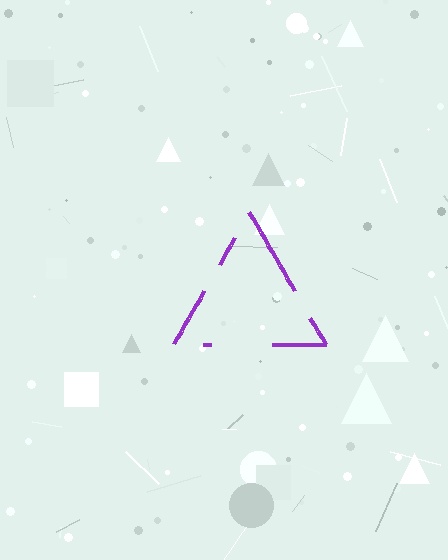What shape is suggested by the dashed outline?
The dashed outline suggests a triangle.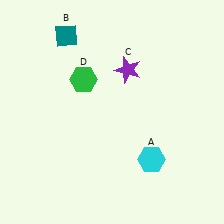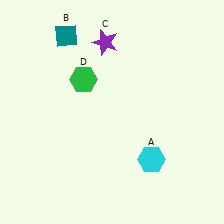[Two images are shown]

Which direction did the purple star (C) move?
The purple star (C) moved up.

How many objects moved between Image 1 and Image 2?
1 object moved between the two images.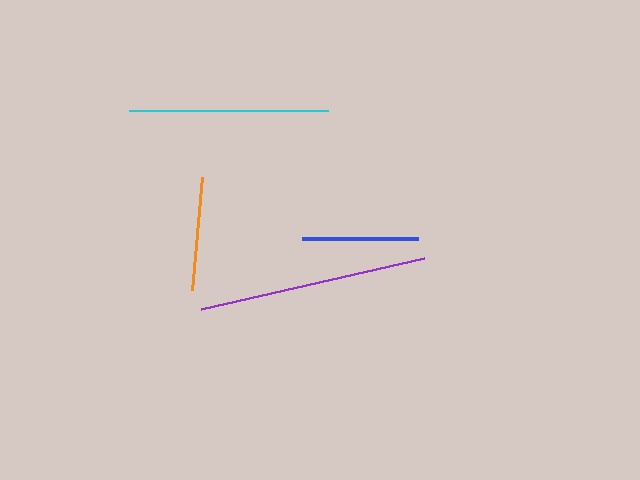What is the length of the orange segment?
The orange segment is approximately 114 pixels long.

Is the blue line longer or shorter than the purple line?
The purple line is longer than the blue line.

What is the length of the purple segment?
The purple segment is approximately 229 pixels long.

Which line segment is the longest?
The purple line is the longest at approximately 229 pixels.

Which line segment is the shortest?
The orange line is the shortest at approximately 114 pixels.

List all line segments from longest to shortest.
From longest to shortest: purple, cyan, blue, orange.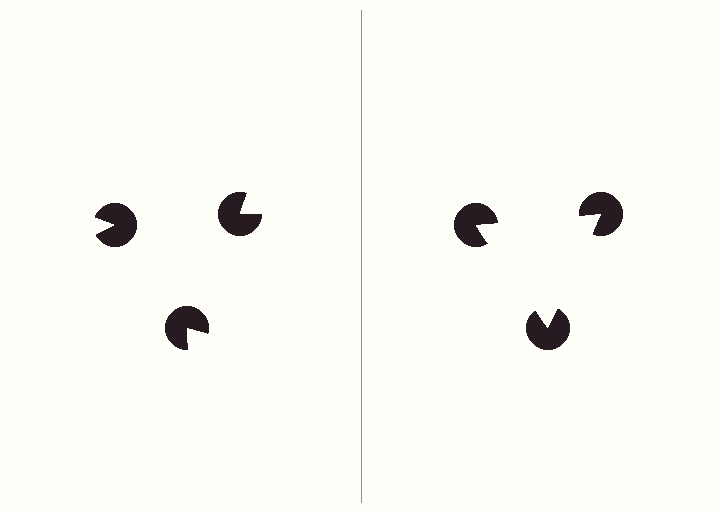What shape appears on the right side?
An illusory triangle.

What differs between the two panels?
The pac-man discs are positioned identically on both sides; only the wedge orientations differ. On the right they align to a triangle; on the left they are misaligned.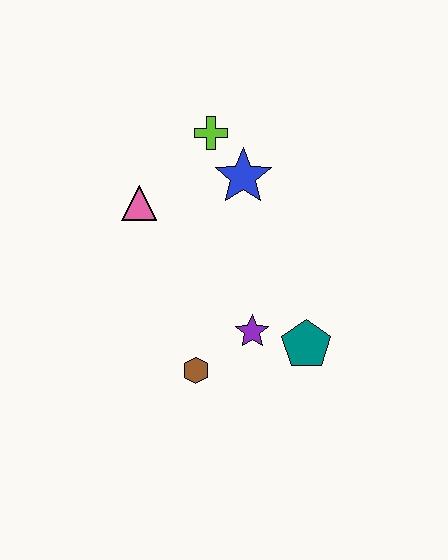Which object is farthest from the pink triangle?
The teal pentagon is farthest from the pink triangle.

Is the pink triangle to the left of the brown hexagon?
Yes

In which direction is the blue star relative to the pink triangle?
The blue star is to the right of the pink triangle.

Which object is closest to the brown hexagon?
The purple star is closest to the brown hexagon.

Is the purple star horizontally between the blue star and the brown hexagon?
No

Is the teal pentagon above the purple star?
No